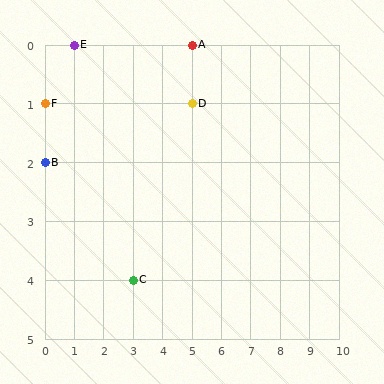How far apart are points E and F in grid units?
Points E and F are 1 column and 1 row apart (about 1.4 grid units diagonally).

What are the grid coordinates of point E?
Point E is at grid coordinates (1, 0).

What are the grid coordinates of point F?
Point F is at grid coordinates (0, 1).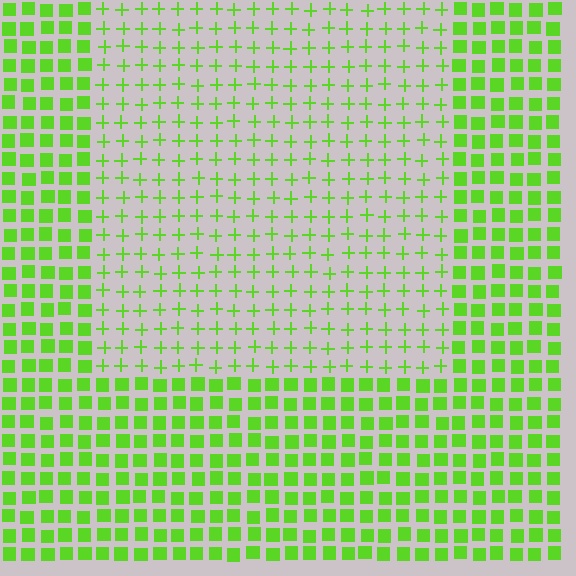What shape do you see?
I see a rectangle.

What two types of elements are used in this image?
The image uses plus signs inside the rectangle region and squares outside it.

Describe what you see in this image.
The image is filled with small lime elements arranged in a uniform grid. A rectangle-shaped region contains plus signs, while the surrounding area contains squares. The boundary is defined purely by the change in element shape.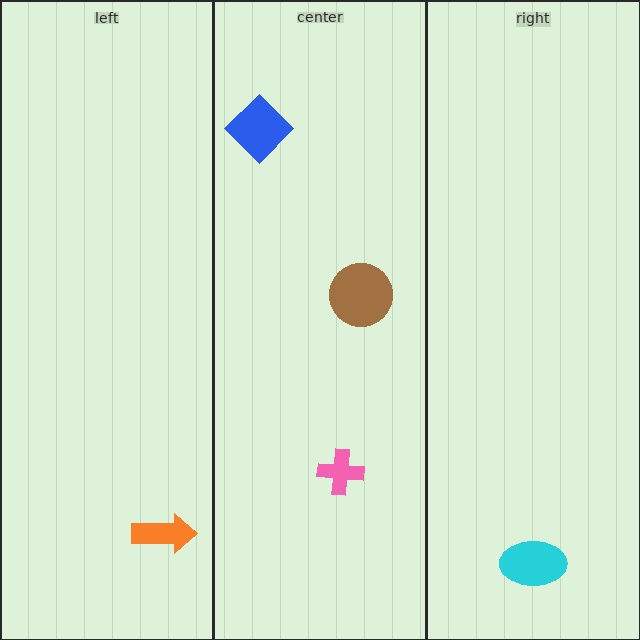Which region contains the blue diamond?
The center region.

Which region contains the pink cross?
The center region.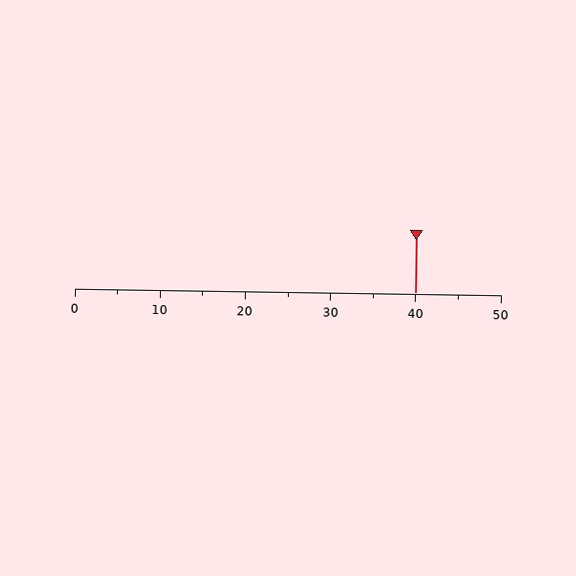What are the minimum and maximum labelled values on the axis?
The axis runs from 0 to 50.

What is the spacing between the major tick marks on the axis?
The major ticks are spaced 10 apart.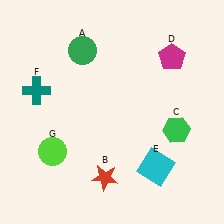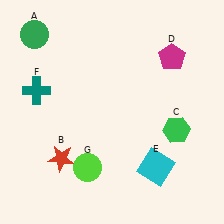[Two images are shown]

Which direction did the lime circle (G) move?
The lime circle (G) moved right.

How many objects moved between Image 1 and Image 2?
3 objects moved between the two images.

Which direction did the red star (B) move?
The red star (B) moved left.